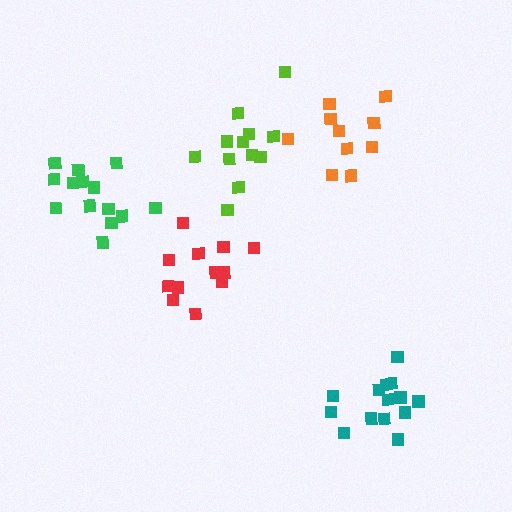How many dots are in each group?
Group 1: 12 dots, Group 2: 14 dots, Group 3: 10 dots, Group 4: 12 dots, Group 5: 14 dots (62 total).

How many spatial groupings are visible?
There are 5 spatial groupings.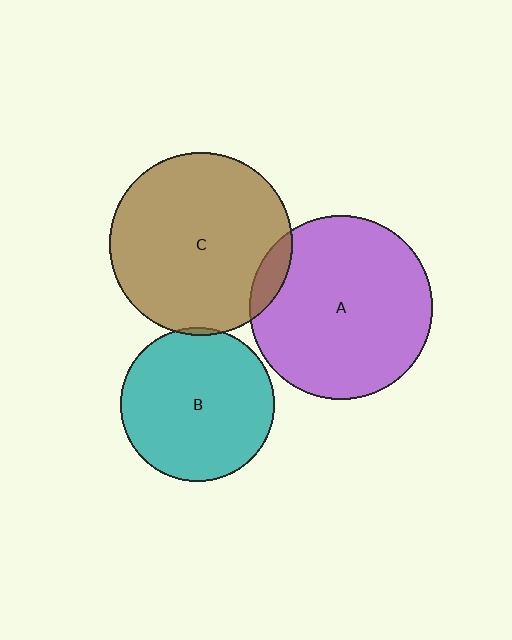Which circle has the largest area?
Circle A (purple).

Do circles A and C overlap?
Yes.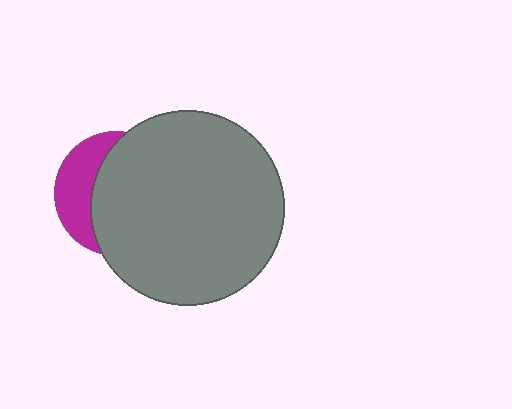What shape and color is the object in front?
The object in front is a gray circle.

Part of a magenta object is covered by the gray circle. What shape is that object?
It is a circle.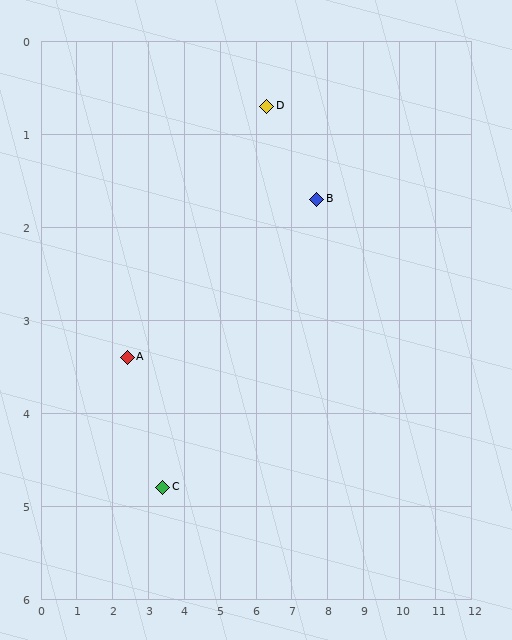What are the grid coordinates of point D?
Point D is at approximately (6.3, 0.7).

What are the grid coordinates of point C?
Point C is at approximately (3.4, 4.8).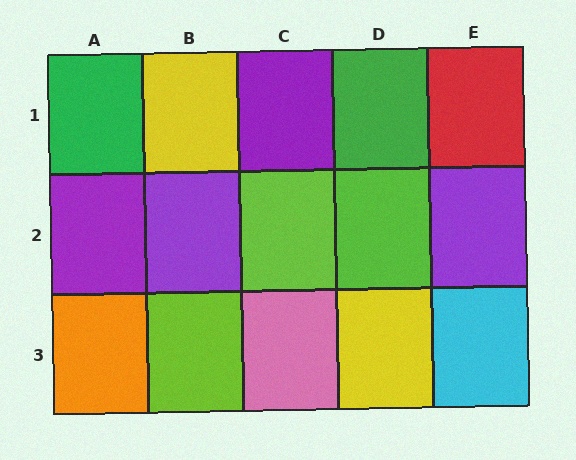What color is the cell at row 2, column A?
Purple.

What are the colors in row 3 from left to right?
Orange, lime, pink, yellow, cyan.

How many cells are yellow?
2 cells are yellow.